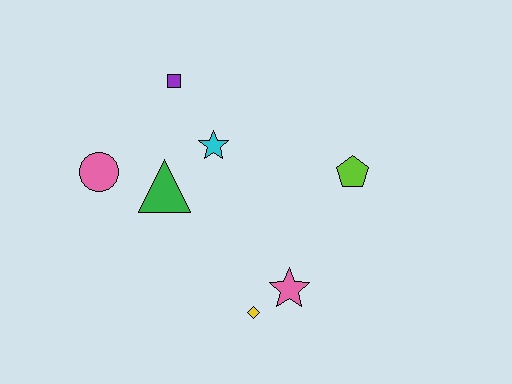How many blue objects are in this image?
There are no blue objects.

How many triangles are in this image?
There is 1 triangle.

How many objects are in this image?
There are 7 objects.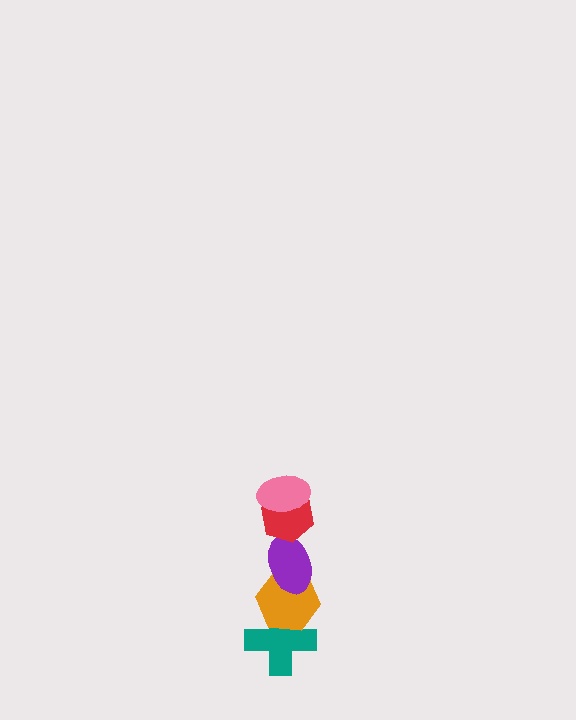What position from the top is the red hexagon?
The red hexagon is 2nd from the top.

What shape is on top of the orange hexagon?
The purple ellipse is on top of the orange hexagon.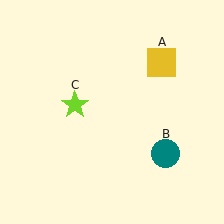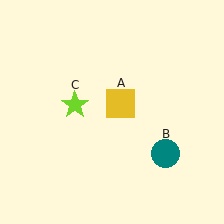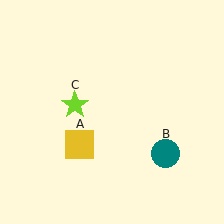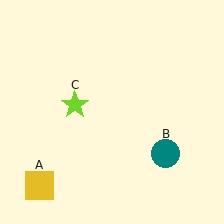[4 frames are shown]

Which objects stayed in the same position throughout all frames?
Teal circle (object B) and lime star (object C) remained stationary.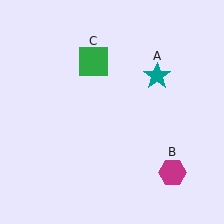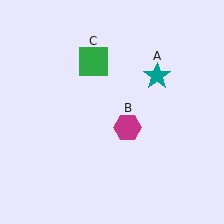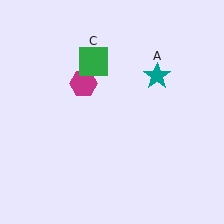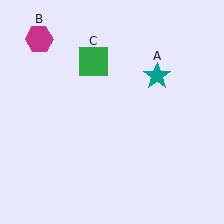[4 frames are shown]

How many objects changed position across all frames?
1 object changed position: magenta hexagon (object B).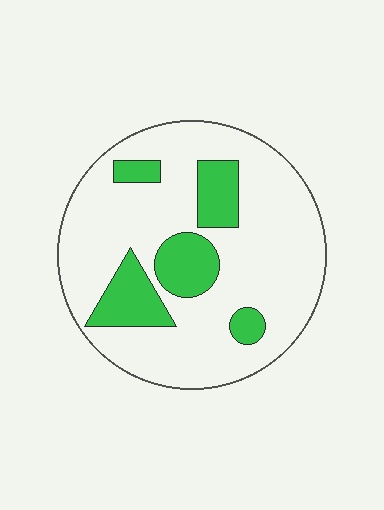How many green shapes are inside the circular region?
5.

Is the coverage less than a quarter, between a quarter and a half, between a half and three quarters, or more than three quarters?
Less than a quarter.